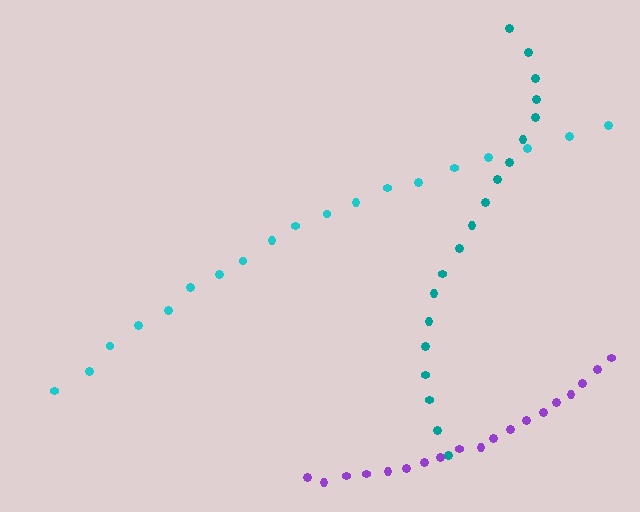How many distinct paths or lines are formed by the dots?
There are 3 distinct paths.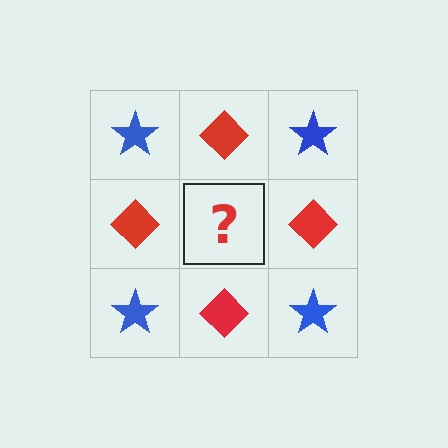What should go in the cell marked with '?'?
The missing cell should contain a blue star.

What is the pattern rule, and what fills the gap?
The rule is that it alternates blue star and red diamond in a checkerboard pattern. The gap should be filled with a blue star.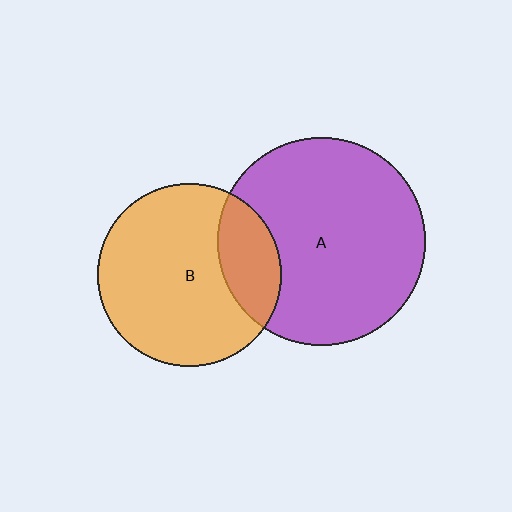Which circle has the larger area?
Circle A (purple).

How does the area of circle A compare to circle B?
Approximately 1.3 times.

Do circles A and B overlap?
Yes.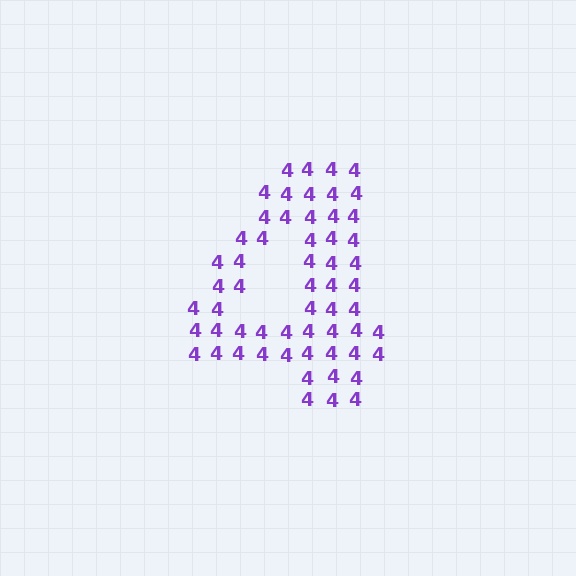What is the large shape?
The large shape is the digit 4.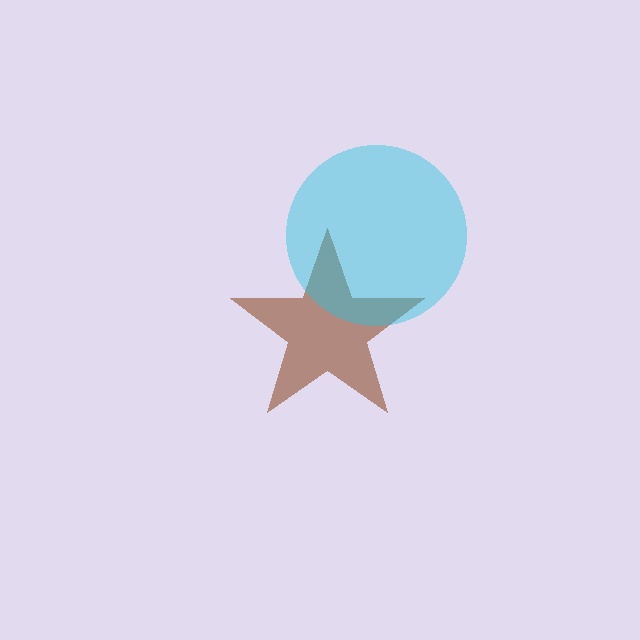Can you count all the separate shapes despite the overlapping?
Yes, there are 2 separate shapes.